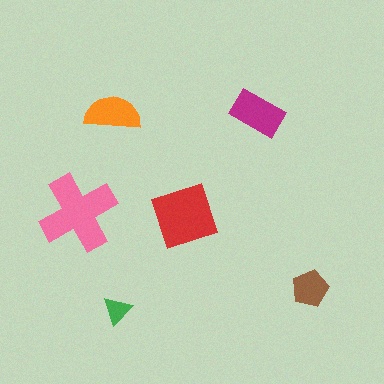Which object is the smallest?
The green triangle.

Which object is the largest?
The pink cross.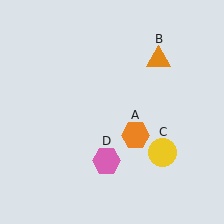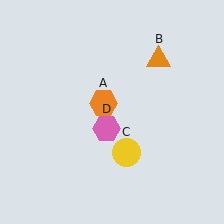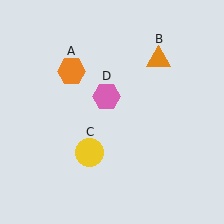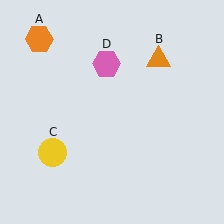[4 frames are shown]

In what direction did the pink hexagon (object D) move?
The pink hexagon (object D) moved up.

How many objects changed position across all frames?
3 objects changed position: orange hexagon (object A), yellow circle (object C), pink hexagon (object D).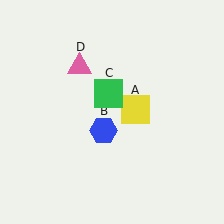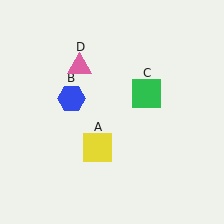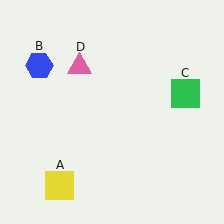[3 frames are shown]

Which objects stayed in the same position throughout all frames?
Pink triangle (object D) remained stationary.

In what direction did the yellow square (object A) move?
The yellow square (object A) moved down and to the left.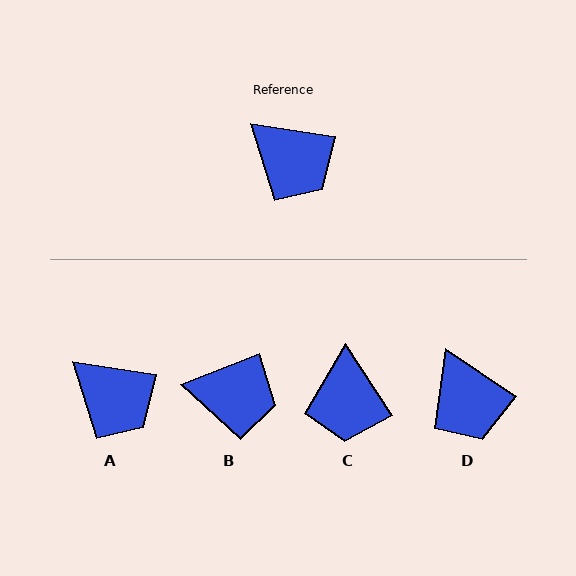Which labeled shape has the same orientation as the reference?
A.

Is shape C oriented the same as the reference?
No, it is off by about 48 degrees.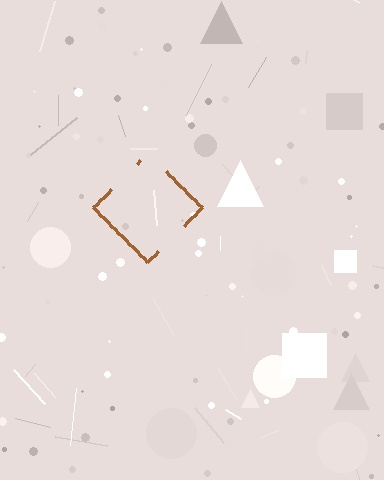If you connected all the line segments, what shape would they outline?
They would outline a diamond.